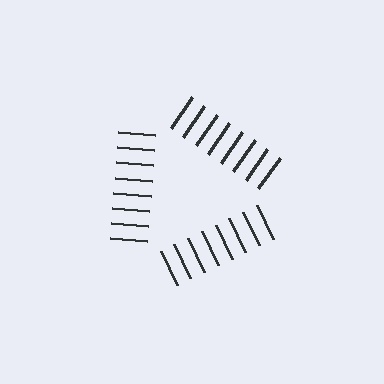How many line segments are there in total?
24 — 8 along each of the 3 edges.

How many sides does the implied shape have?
3 sides — the line-ends trace a triangle.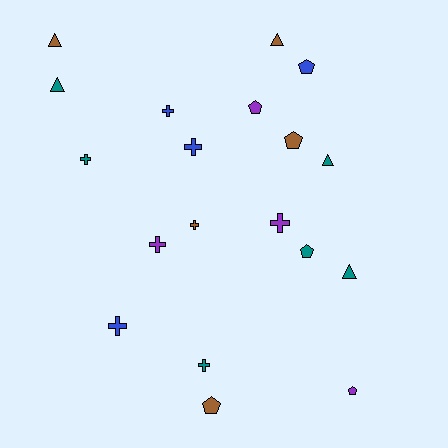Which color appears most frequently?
Teal, with 6 objects.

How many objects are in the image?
There are 19 objects.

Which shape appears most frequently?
Cross, with 8 objects.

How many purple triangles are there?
There are no purple triangles.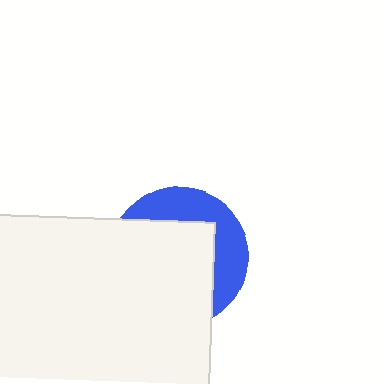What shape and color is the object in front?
The object in front is a white rectangle.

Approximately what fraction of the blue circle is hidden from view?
Roughly 65% of the blue circle is hidden behind the white rectangle.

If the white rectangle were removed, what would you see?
You would see the complete blue circle.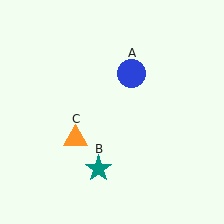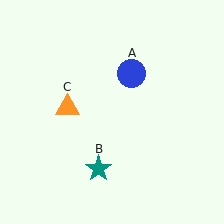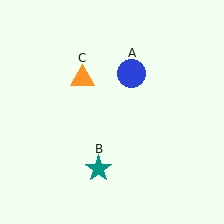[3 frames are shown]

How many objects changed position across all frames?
1 object changed position: orange triangle (object C).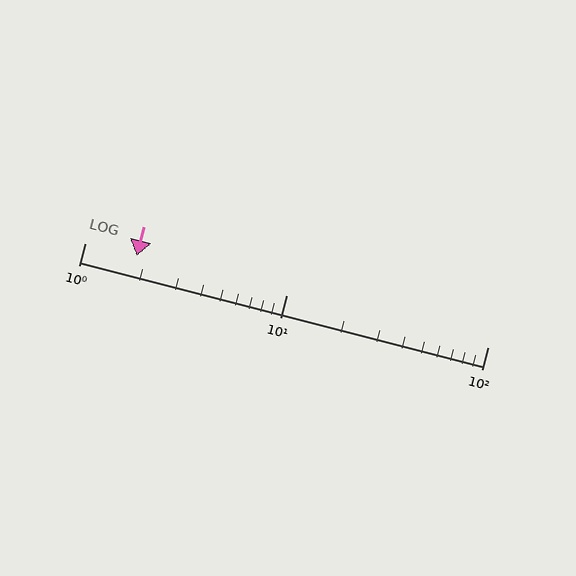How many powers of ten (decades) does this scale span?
The scale spans 2 decades, from 1 to 100.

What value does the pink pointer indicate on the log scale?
The pointer indicates approximately 1.8.